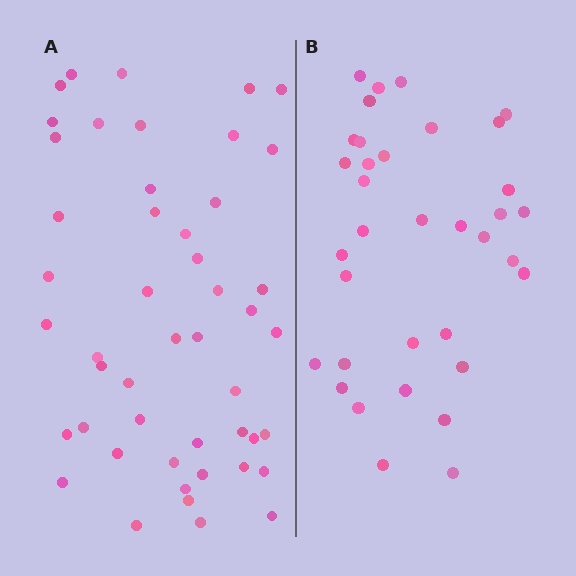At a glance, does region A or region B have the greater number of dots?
Region A (the left region) has more dots.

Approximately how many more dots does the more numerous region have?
Region A has approximately 15 more dots than region B.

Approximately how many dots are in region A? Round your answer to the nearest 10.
About 50 dots. (The exact count is 48, which rounds to 50.)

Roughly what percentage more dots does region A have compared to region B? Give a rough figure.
About 35% more.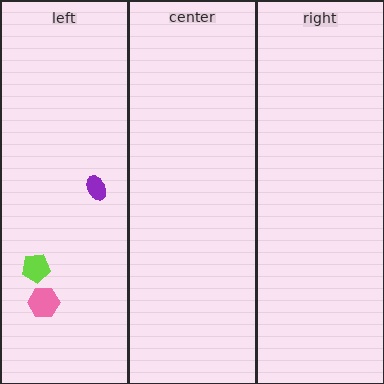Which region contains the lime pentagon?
The left region.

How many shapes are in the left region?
3.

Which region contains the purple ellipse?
The left region.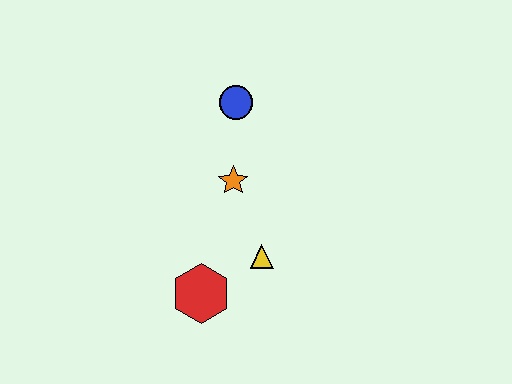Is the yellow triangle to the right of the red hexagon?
Yes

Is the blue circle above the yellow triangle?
Yes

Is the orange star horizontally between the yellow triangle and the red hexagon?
Yes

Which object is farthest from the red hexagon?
The blue circle is farthest from the red hexagon.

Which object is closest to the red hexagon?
The yellow triangle is closest to the red hexagon.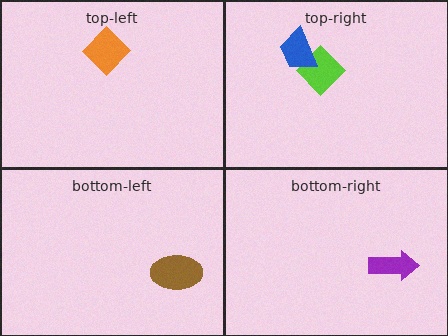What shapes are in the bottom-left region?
The brown ellipse.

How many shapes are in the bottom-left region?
1.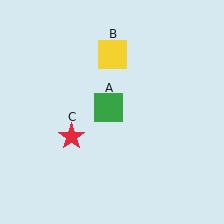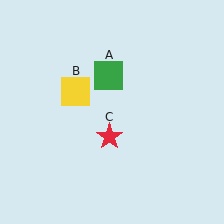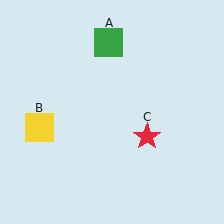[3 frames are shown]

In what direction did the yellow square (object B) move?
The yellow square (object B) moved down and to the left.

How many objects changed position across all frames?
3 objects changed position: green square (object A), yellow square (object B), red star (object C).